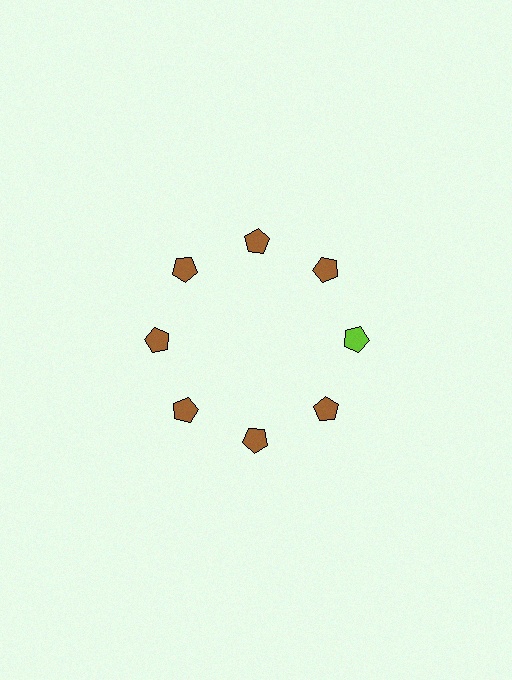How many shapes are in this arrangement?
There are 8 shapes arranged in a ring pattern.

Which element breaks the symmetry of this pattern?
The lime pentagon at roughly the 3 o'clock position breaks the symmetry. All other shapes are brown pentagons.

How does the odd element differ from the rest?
It has a different color: lime instead of brown.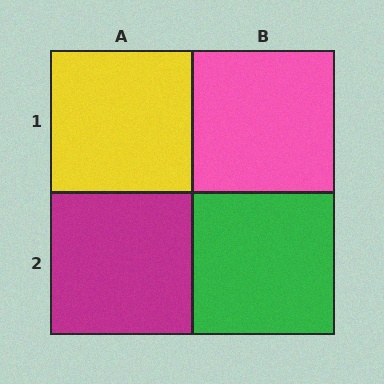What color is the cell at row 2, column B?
Green.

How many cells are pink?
1 cell is pink.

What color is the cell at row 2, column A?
Magenta.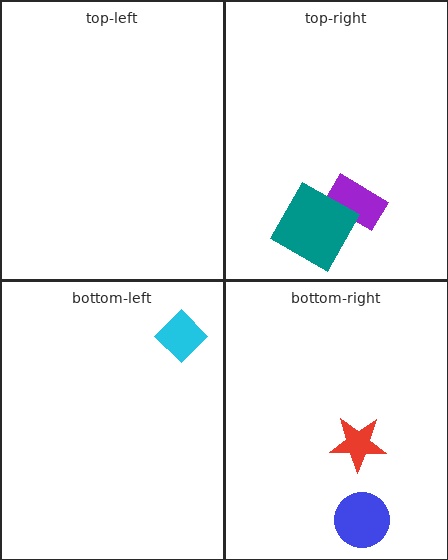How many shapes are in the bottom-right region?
2.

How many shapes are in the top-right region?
2.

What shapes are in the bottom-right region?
The red star, the blue circle.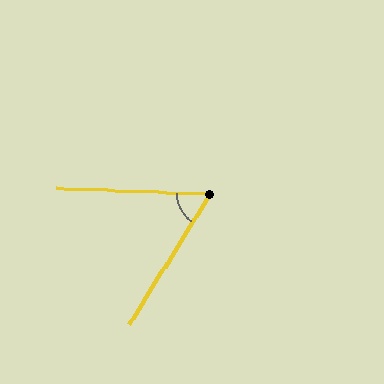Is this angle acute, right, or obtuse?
It is acute.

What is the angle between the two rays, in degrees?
Approximately 61 degrees.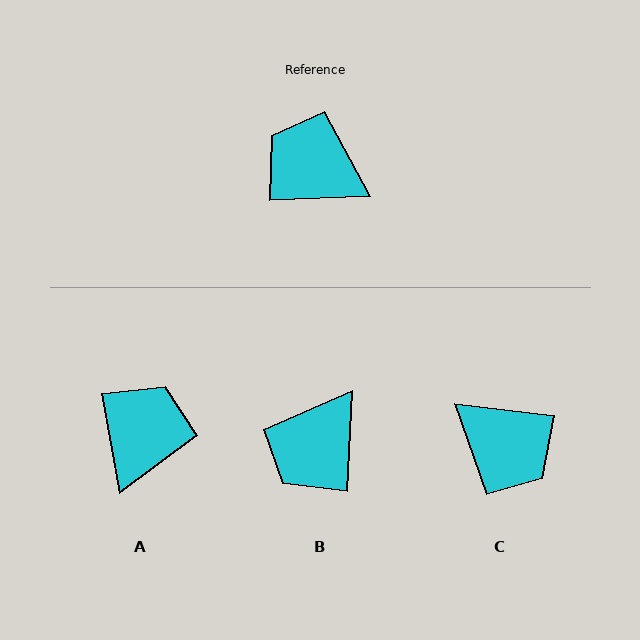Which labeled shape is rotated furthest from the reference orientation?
C, about 171 degrees away.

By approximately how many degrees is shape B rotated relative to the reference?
Approximately 85 degrees counter-clockwise.